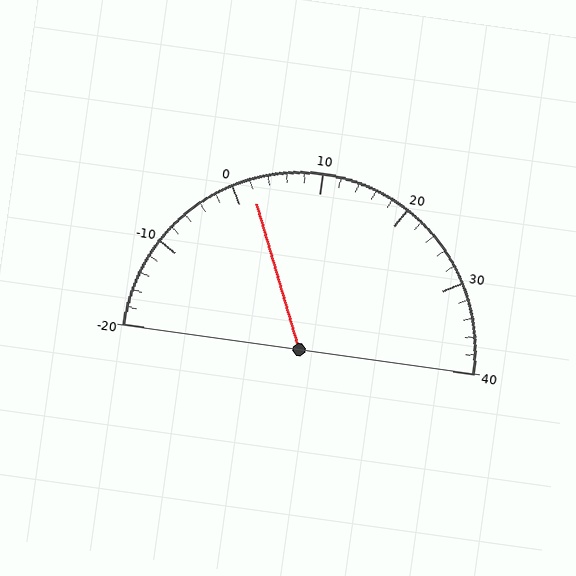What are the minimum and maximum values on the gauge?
The gauge ranges from -20 to 40.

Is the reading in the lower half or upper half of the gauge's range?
The reading is in the lower half of the range (-20 to 40).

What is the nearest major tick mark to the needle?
The nearest major tick mark is 0.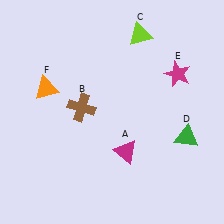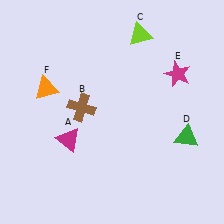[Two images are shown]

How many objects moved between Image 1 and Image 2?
1 object moved between the two images.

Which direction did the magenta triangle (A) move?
The magenta triangle (A) moved left.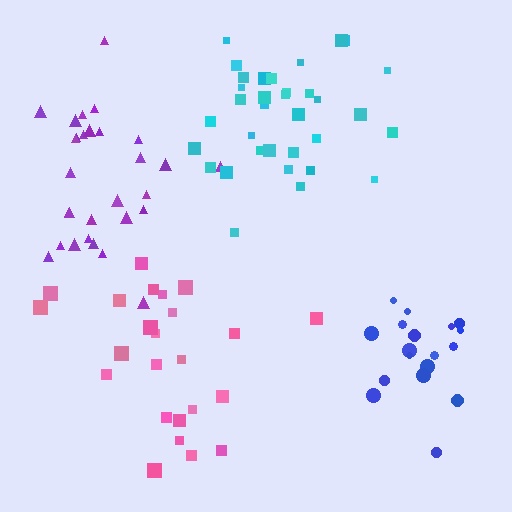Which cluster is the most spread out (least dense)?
Pink.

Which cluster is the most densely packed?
Blue.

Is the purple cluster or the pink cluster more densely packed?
Purple.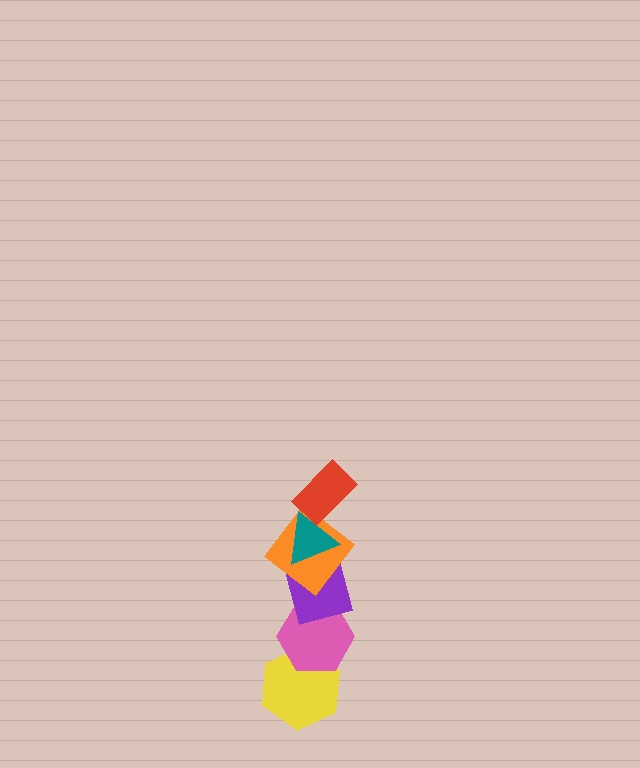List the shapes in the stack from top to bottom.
From top to bottom: the red rectangle, the teal triangle, the orange diamond, the purple square, the pink hexagon, the yellow hexagon.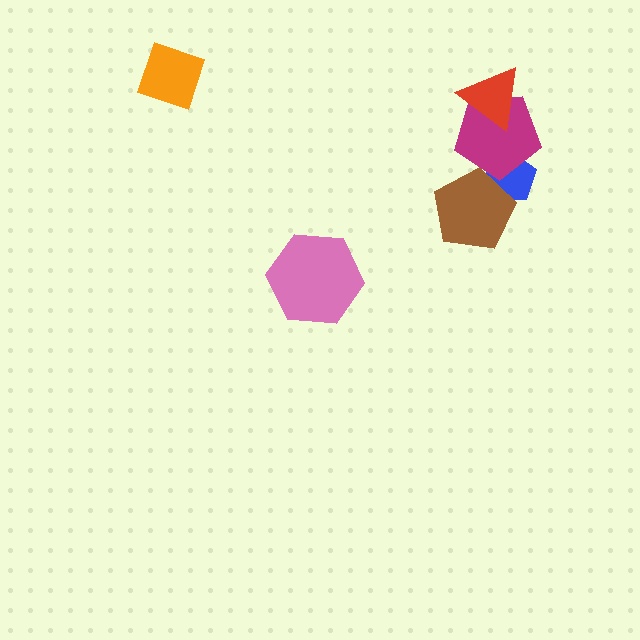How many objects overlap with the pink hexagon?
0 objects overlap with the pink hexagon.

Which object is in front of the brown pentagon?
The magenta pentagon is in front of the brown pentagon.